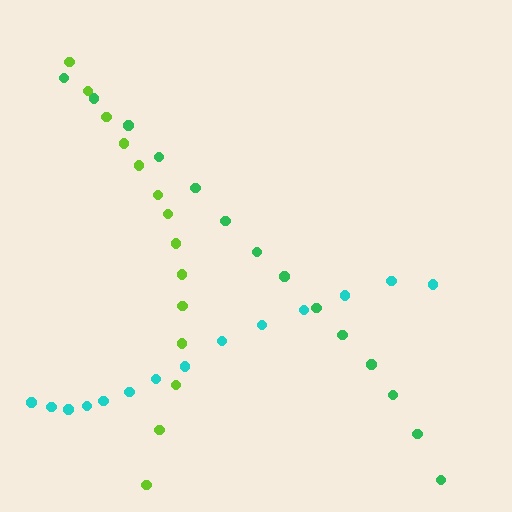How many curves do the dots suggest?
There are 3 distinct paths.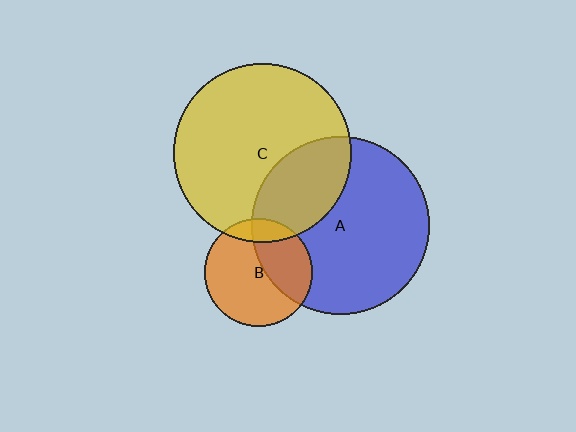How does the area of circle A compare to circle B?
Approximately 2.7 times.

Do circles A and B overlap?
Yes.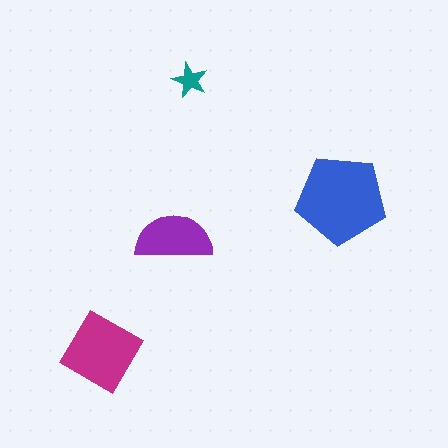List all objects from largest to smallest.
The blue pentagon, the magenta diamond, the purple semicircle, the teal star.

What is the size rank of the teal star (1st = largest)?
4th.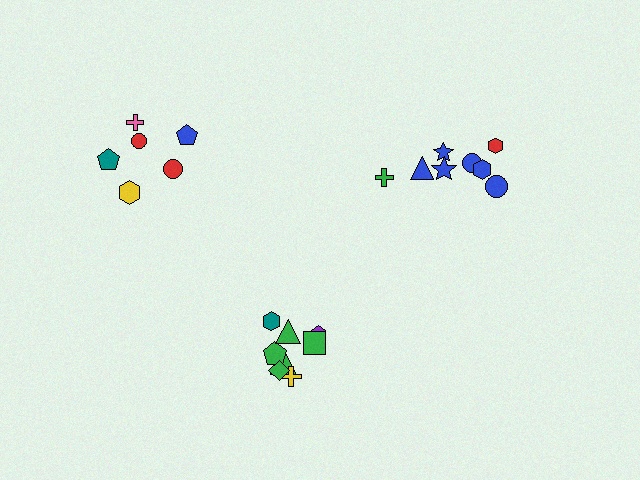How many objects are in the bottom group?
There are 8 objects.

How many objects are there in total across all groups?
There are 22 objects.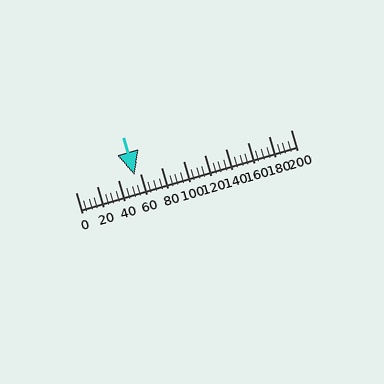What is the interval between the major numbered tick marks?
The major tick marks are spaced 20 units apart.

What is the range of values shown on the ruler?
The ruler shows values from 0 to 200.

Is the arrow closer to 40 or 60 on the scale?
The arrow is closer to 60.